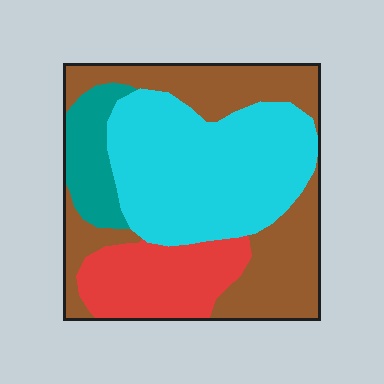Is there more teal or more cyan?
Cyan.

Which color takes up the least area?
Teal, at roughly 10%.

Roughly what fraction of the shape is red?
Red covers around 15% of the shape.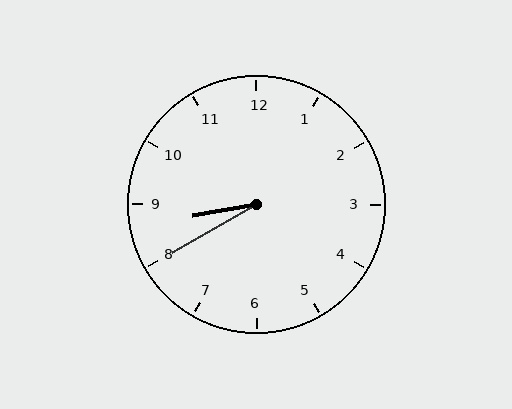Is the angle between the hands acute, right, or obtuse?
It is acute.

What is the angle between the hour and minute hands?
Approximately 20 degrees.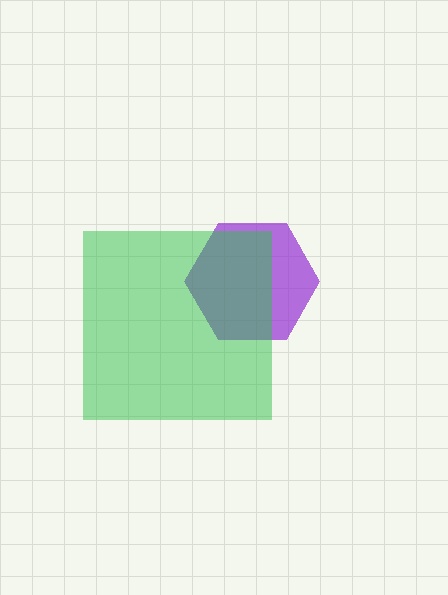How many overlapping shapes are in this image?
There are 2 overlapping shapes in the image.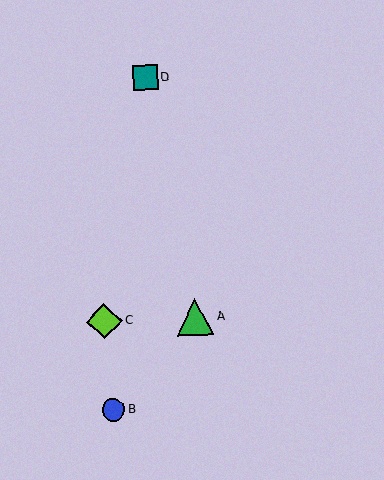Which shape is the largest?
The green triangle (labeled A) is the largest.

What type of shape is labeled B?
Shape B is a blue circle.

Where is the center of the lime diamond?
The center of the lime diamond is at (104, 321).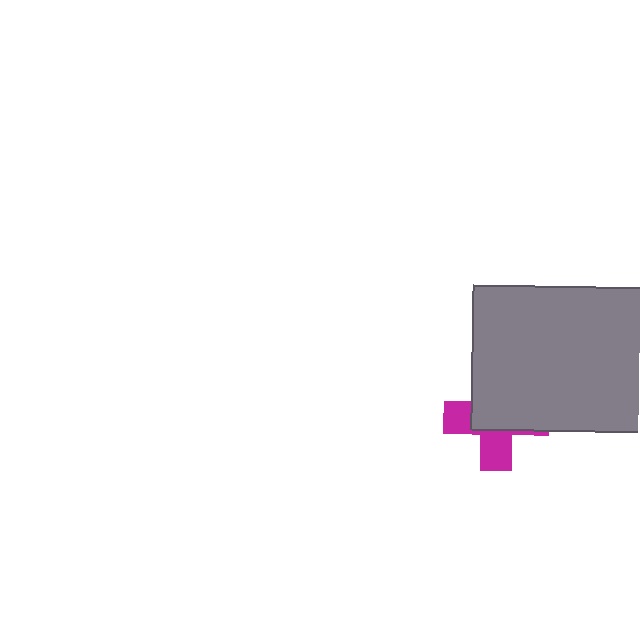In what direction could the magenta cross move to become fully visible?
The magenta cross could move toward the lower-left. That would shift it out from behind the gray rectangle entirely.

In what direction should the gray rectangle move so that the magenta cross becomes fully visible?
The gray rectangle should move toward the upper-right. That is the shortest direction to clear the overlap and leave the magenta cross fully visible.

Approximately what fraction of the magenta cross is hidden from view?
Roughly 60% of the magenta cross is hidden behind the gray rectangle.